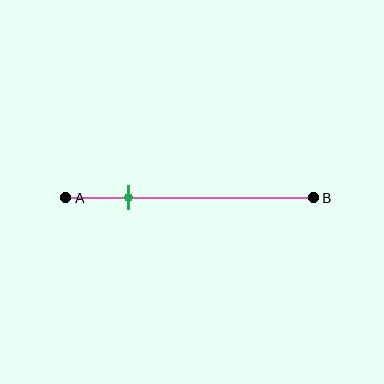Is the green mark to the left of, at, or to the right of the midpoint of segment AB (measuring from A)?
The green mark is to the left of the midpoint of segment AB.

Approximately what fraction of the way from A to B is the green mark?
The green mark is approximately 25% of the way from A to B.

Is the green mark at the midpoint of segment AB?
No, the mark is at about 25% from A, not at the 50% midpoint.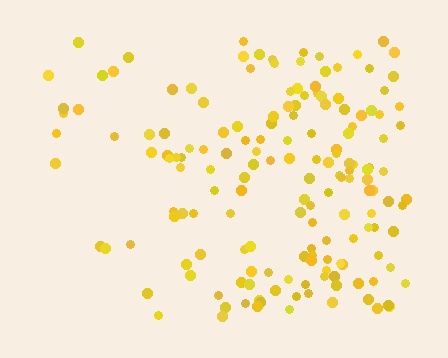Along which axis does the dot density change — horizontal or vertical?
Horizontal.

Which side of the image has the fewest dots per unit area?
The left.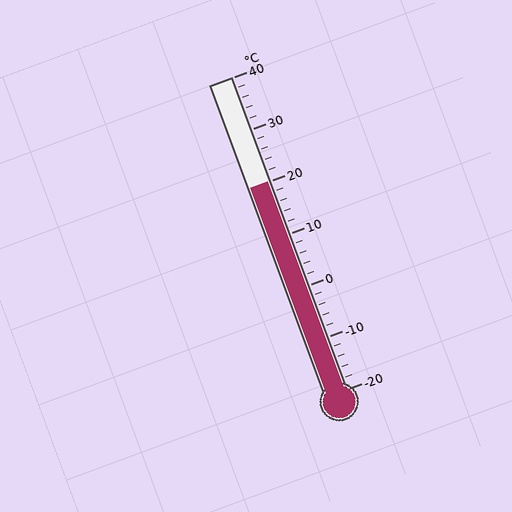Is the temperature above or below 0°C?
The temperature is above 0°C.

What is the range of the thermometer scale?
The thermometer scale ranges from -20°C to 40°C.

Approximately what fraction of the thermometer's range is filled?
The thermometer is filled to approximately 65% of its range.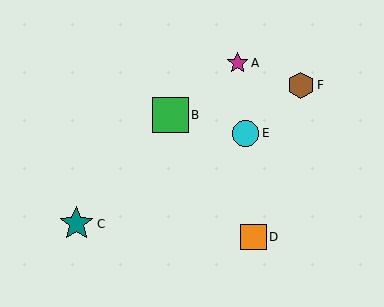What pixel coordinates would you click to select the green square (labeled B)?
Click at (170, 115) to select the green square B.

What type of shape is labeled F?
Shape F is a brown hexagon.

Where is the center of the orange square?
The center of the orange square is at (253, 237).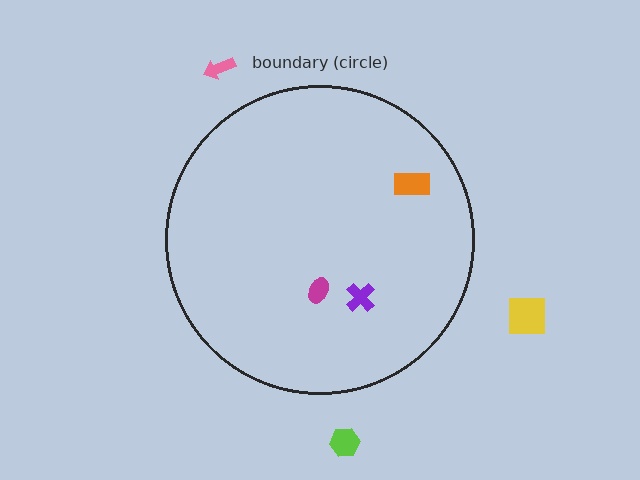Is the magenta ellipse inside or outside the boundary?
Inside.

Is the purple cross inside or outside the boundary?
Inside.